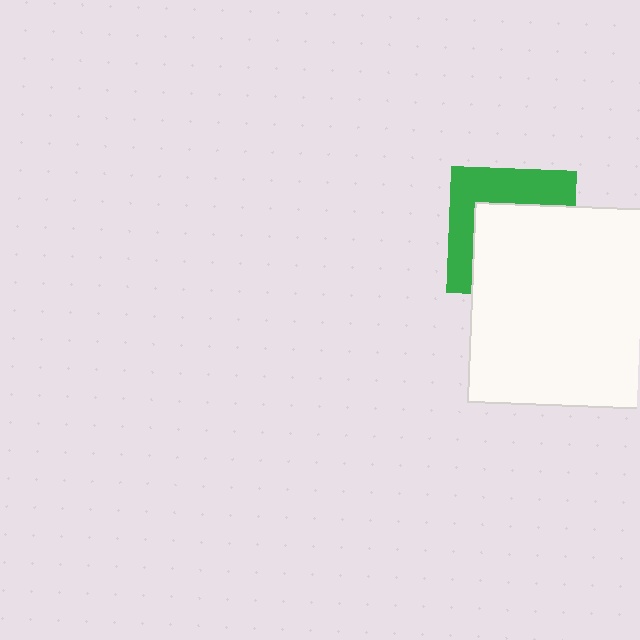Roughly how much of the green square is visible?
A small part of it is visible (roughly 41%).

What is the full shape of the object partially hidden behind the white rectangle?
The partially hidden object is a green square.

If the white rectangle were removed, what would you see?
You would see the complete green square.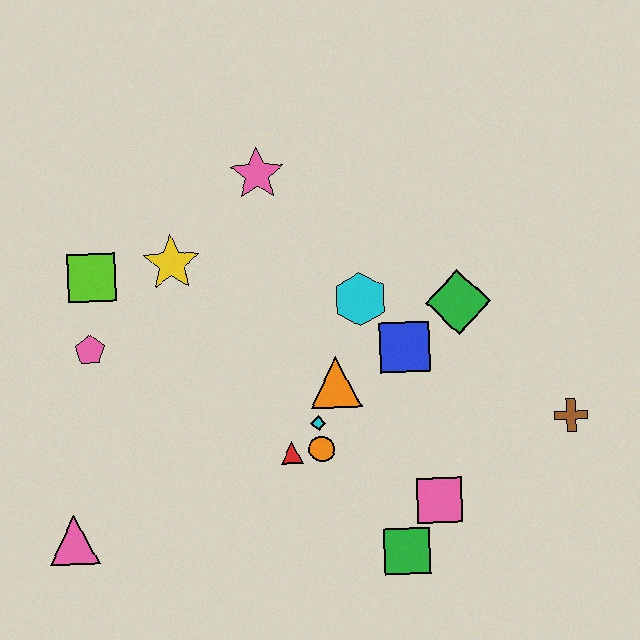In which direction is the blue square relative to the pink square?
The blue square is above the pink square.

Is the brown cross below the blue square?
Yes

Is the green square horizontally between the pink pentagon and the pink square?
Yes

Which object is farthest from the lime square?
The brown cross is farthest from the lime square.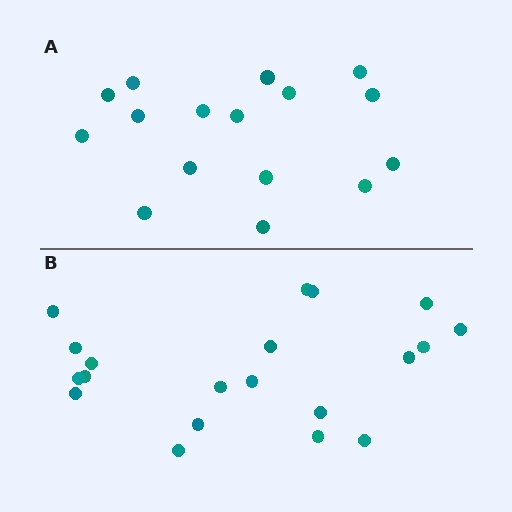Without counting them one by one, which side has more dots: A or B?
Region B (the bottom region) has more dots.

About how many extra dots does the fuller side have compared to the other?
Region B has about 4 more dots than region A.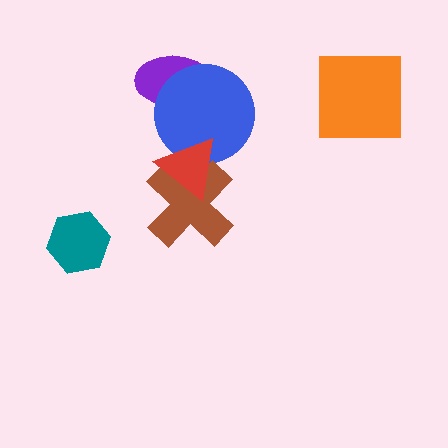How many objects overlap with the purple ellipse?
1 object overlaps with the purple ellipse.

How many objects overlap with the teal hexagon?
0 objects overlap with the teal hexagon.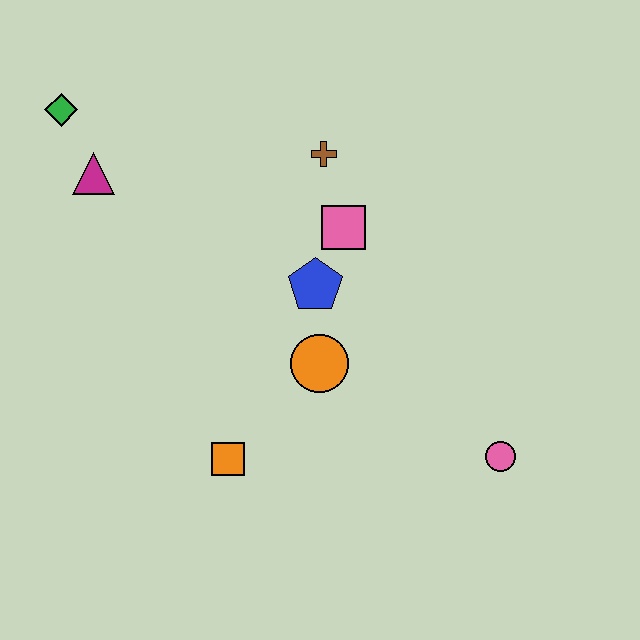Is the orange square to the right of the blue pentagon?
No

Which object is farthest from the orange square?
The green diamond is farthest from the orange square.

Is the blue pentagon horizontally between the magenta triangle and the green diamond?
No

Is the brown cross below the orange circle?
No